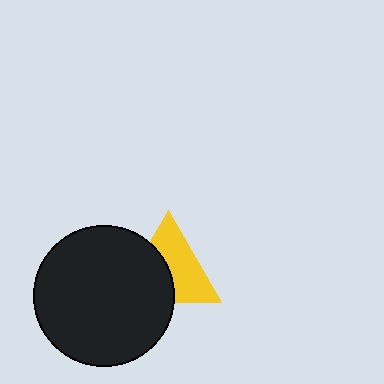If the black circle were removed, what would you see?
You would see the complete yellow triangle.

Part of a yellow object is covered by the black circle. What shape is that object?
It is a triangle.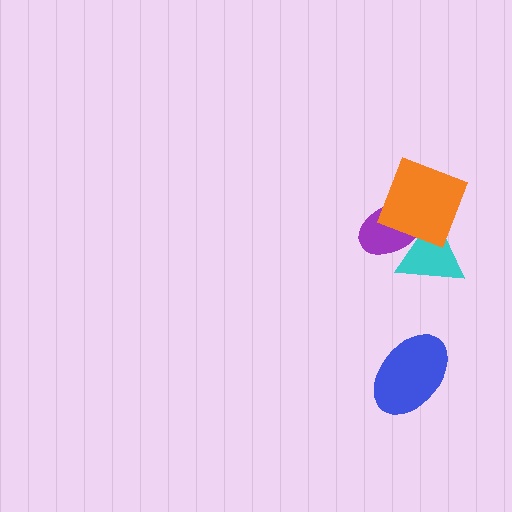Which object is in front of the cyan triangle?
The orange diamond is in front of the cyan triangle.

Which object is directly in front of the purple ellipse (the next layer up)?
The cyan triangle is directly in front of the purple ellipse.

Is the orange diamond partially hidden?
No, no other shape covers it.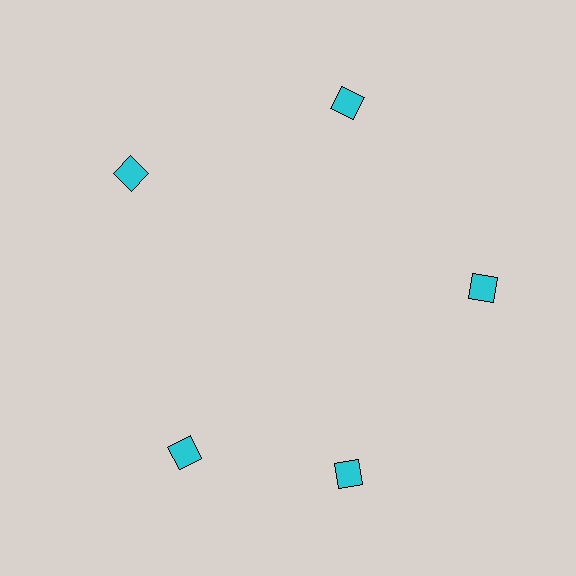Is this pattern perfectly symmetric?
No. The 5 cyan diamonds are arranged in a ring, but one element near the 8 o'clock position is rotated out of alignment along the ring, breaking the 5-fold rotational symmetry.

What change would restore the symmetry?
The symmetry would be restored by rotating it back into even spacing with its neighbors so that all 5 diamonds sit at equal angles and equal distance from the center.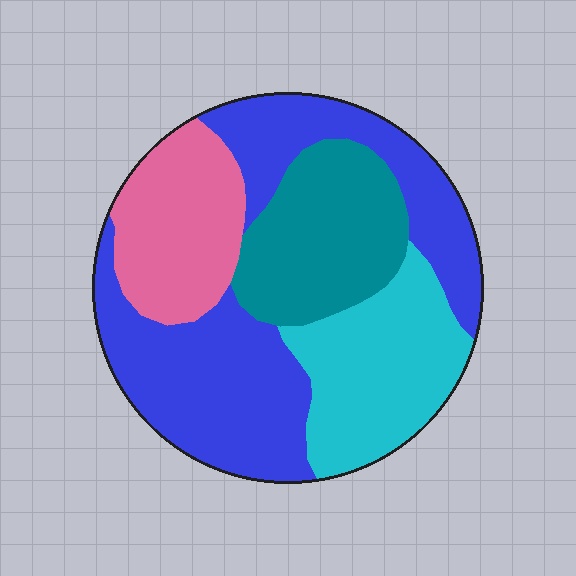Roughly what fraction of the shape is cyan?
Cyan takes up about one fifth (1/5) of the shape.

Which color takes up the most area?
Blue, at roughly 40%.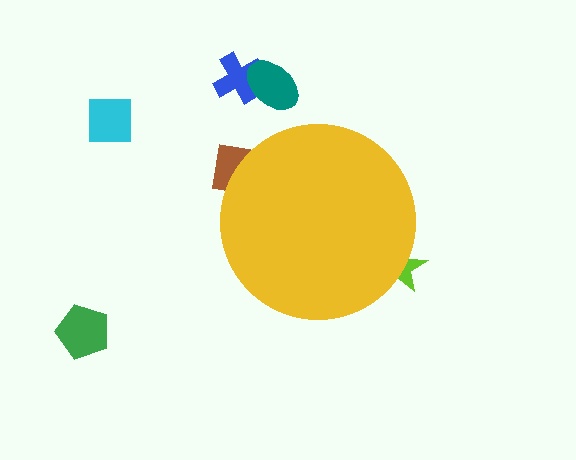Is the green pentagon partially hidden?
No, the green pentagon is fully visible.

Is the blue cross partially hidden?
No, the blue cross is fully visible.